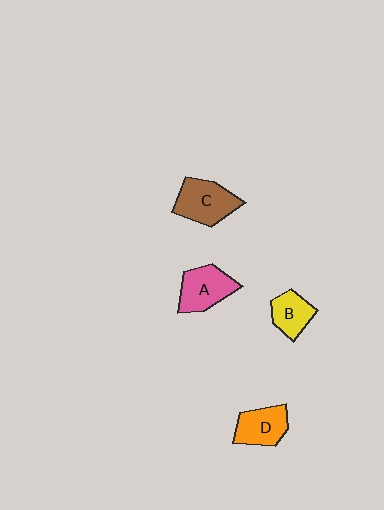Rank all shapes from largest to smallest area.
From largest to smallest: C (brown), A (pink), D (orange), B (yellow).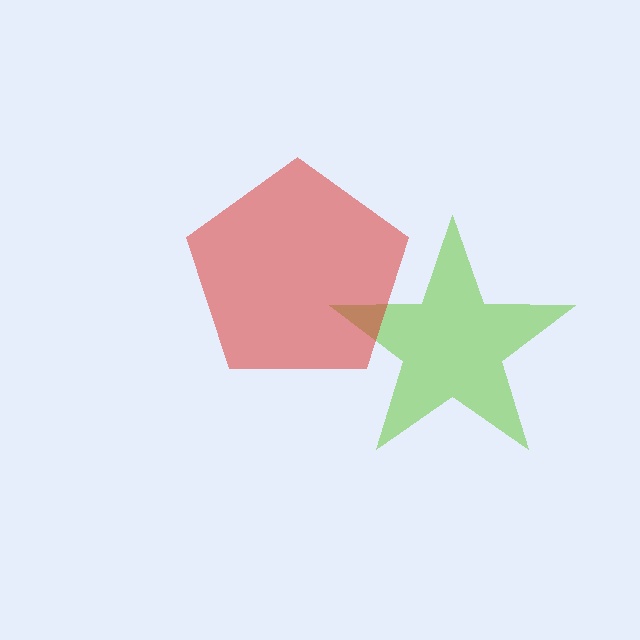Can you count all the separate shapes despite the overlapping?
Yes, there are 2 separate shapes.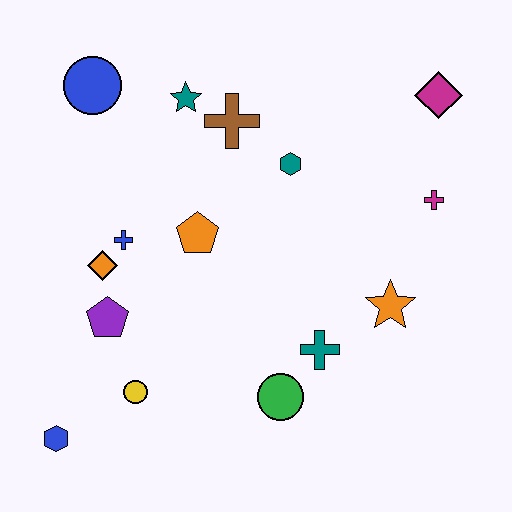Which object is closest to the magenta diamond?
The magenta cross is closest to the magenta diamond.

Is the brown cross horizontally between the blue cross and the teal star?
No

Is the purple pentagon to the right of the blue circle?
Yes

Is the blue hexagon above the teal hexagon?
No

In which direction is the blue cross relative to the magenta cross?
The blue cross is to the left of the magenta cross.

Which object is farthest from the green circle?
The blue circle is farthest from the green circle.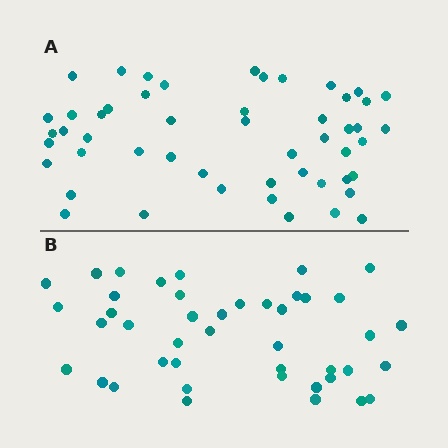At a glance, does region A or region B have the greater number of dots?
Region A (the top region) has more dots.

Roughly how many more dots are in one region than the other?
Region A has roughly 8 or so more dots than region B.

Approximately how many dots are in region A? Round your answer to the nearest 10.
About 50 dots. (The exact count is 51, which rounds to 50.)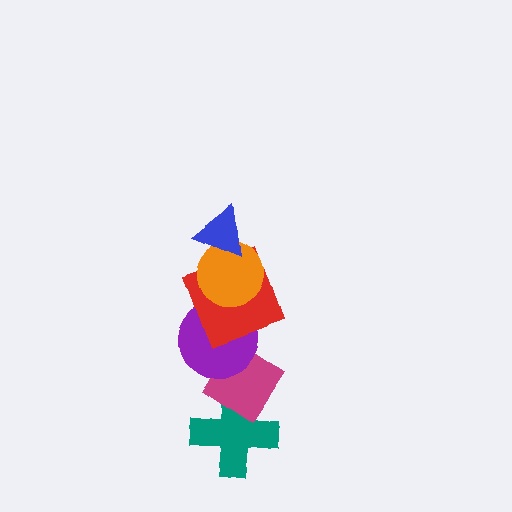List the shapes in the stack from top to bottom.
From top to bottom: the blue triangle, the orange circle, the red square, the purple circle, the magenta diamond, the teal cross.